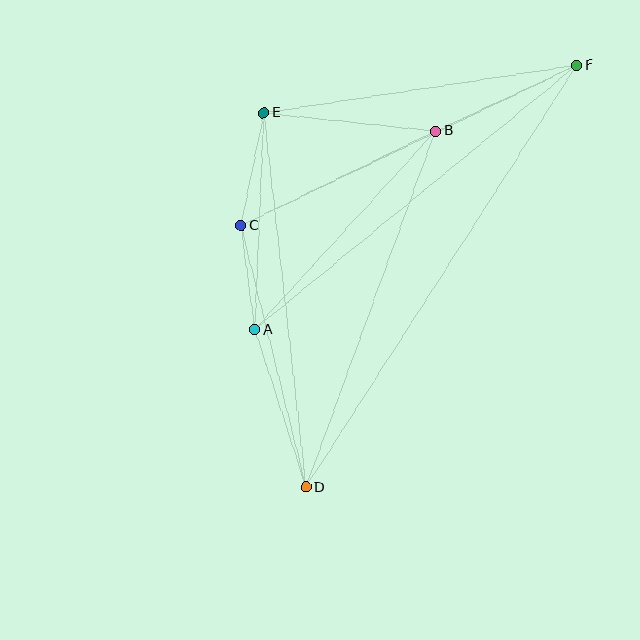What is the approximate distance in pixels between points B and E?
The distance between B and E is approximately 173 pixels.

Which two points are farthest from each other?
Points D and F are farthest from each other.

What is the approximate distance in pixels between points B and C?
The distance between B and C is approximately 216 pixels.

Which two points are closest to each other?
Points A and C are closest to each other.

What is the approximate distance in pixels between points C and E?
The distance between C and E is approximately 115 pixels.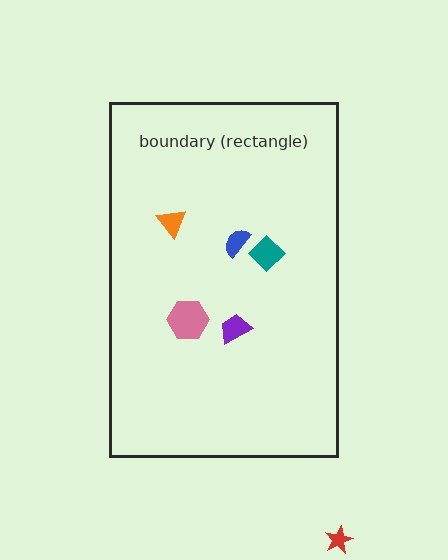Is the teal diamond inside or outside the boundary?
Inside.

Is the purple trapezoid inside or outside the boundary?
Inside.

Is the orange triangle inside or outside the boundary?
Inside.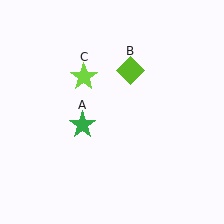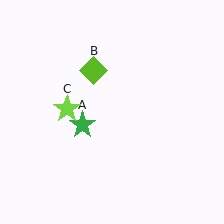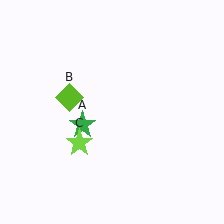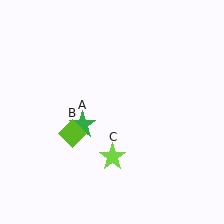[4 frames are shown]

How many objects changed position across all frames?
2 objects changed position: lime diamond (object B), lime star (object C).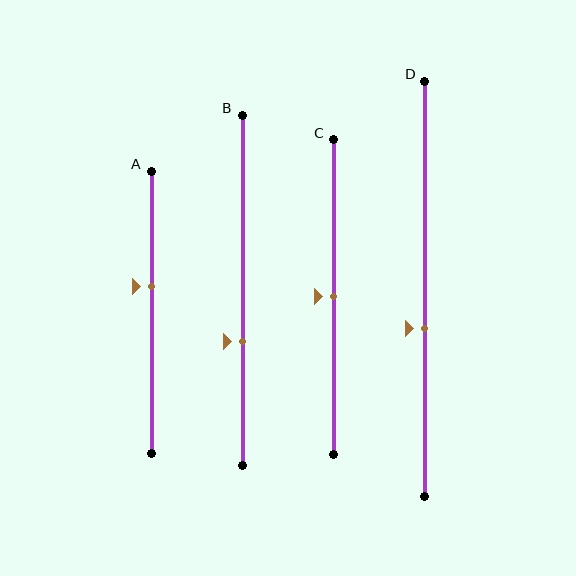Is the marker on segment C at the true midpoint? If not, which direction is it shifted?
Yes, the marker on segment C is at the true midpoint.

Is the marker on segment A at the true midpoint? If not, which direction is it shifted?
No, the marker on segment A is shifted upward by about 9% of the segment length.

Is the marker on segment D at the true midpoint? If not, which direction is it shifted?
No, the marker on segment D is shifted downward by about 10% of the segment length.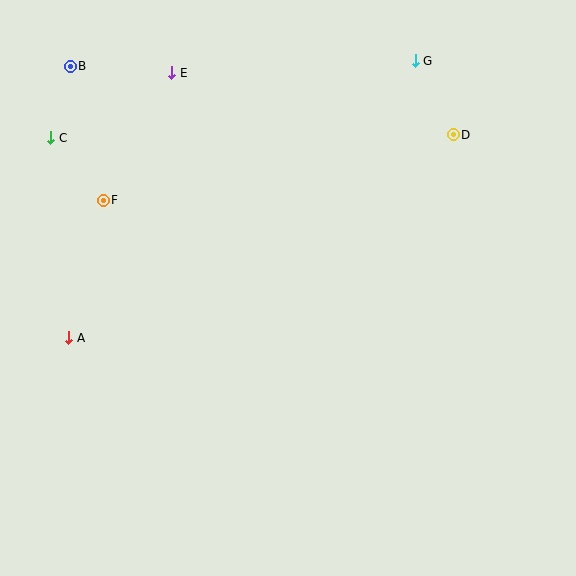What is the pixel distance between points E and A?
The distance between E and A is 284 pixels.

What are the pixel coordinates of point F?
Point F is at (103, 200).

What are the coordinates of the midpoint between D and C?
The midpoint between D and C is at (252, 136).